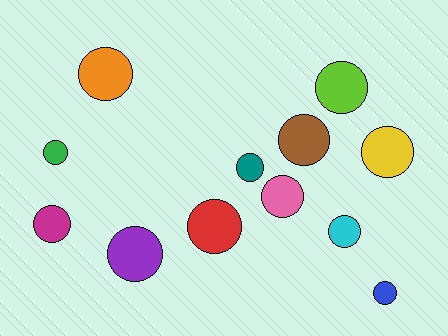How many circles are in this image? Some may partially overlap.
There are 12 circles.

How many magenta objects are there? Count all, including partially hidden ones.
There is 1 magenta object.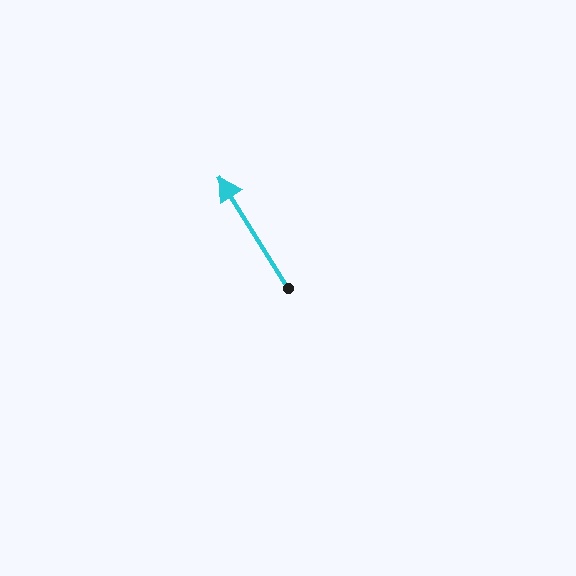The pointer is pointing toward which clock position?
Roughly 11 o'clock.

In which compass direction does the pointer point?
Northwest.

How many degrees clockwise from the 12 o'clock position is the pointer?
Approximately 328 degrees.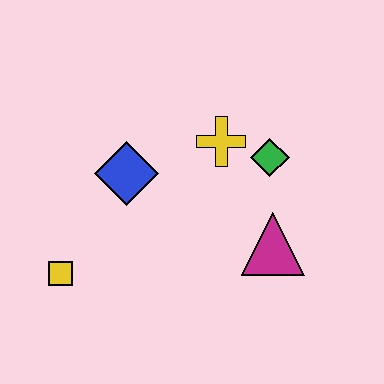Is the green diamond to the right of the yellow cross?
Yes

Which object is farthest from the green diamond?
The yellow square is farthest from the green diamond.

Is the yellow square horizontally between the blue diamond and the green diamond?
No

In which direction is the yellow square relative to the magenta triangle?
The yellow square is to the left of the magenta triangle.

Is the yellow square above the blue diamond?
No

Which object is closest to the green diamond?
The yellow cross is closest to the green diamond.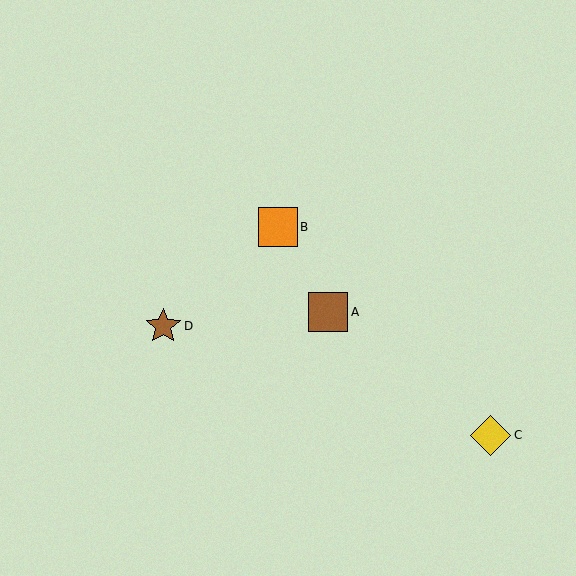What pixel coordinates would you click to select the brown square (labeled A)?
Click at (328, 312) to select the brown square A.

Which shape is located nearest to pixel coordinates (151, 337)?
The brown star (labeled D) at (163, 326) is nearest to that location.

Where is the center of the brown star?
The center of the brown star is at (163, 326).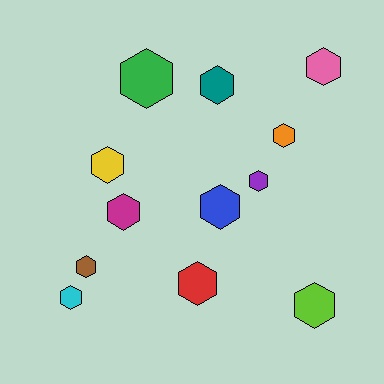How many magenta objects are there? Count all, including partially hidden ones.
There is 1 magenta object.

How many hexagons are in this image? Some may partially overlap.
There are 12 hexagons.